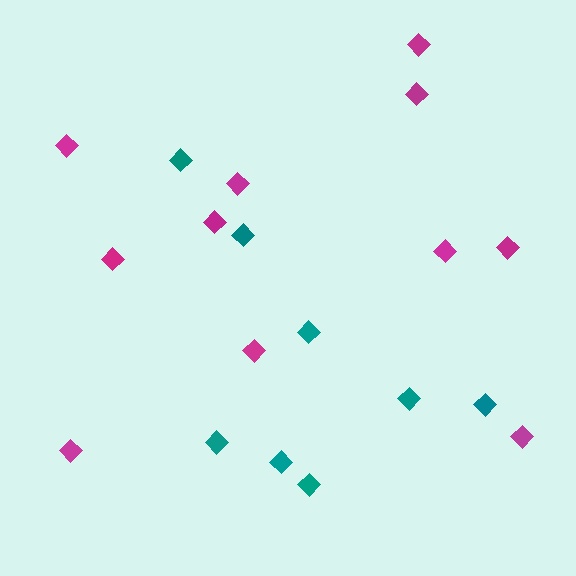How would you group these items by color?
There are 2 groups: one group of magenta diamonds (11) and one group of teal diamonds (8).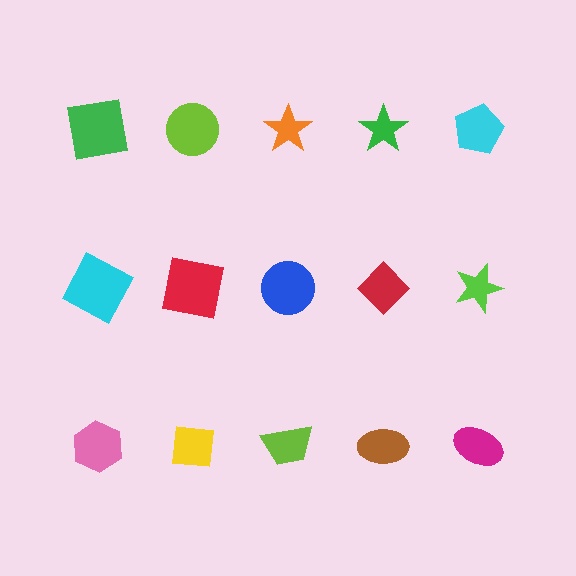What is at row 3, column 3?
A lime trapezoid.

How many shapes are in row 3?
5 shapes.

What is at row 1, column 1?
A green square.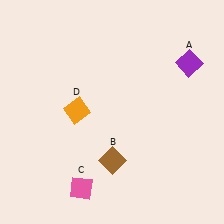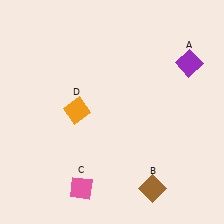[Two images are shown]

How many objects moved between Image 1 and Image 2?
1 object moved between the two images.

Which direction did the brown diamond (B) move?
The brown diamond (B) moved right.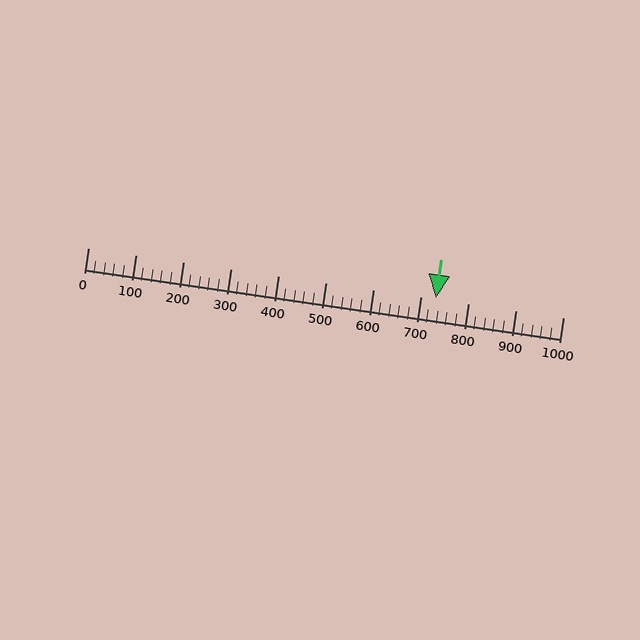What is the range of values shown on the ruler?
The ruler shows values from 0 to 1000.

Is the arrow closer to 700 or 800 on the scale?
The arrow is closer to 700.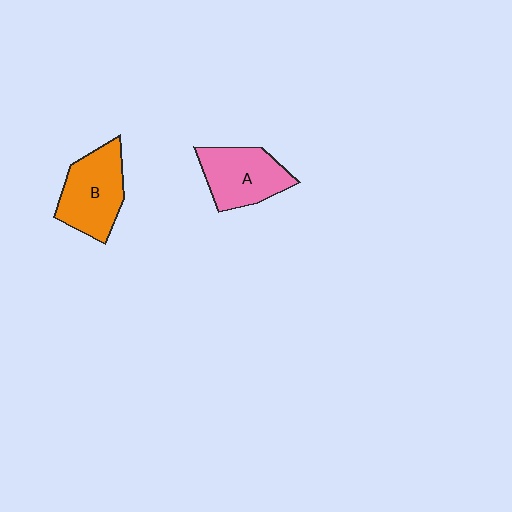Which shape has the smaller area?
Shape A (pink).